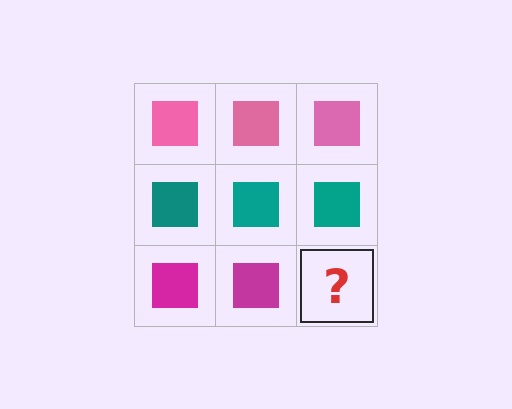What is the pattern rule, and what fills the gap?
The rule is that each row has a consistent color. The gap should be filled with a magenta square.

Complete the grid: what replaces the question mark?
The question mark should be replaced with a magenta square.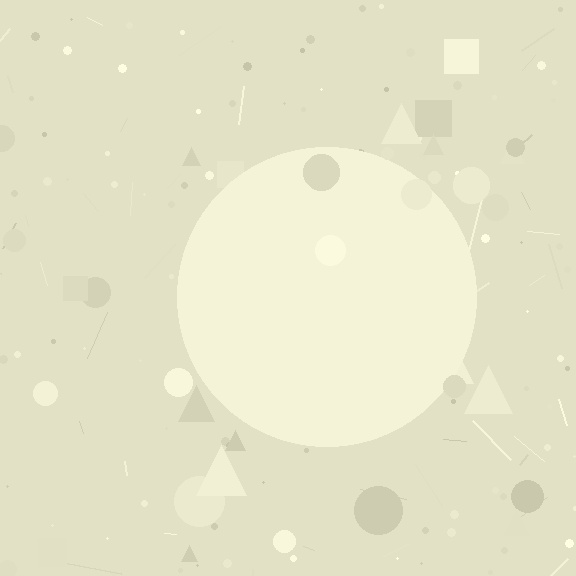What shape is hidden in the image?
A circle is hidden in the image.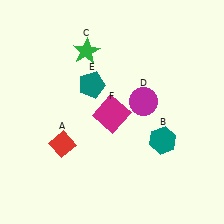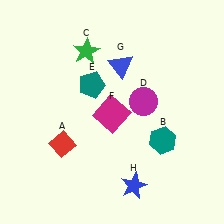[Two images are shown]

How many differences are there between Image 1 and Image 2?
There are 2 differences between the two images.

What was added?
A blue triangle (G), a blue star (H) were added in Image 2.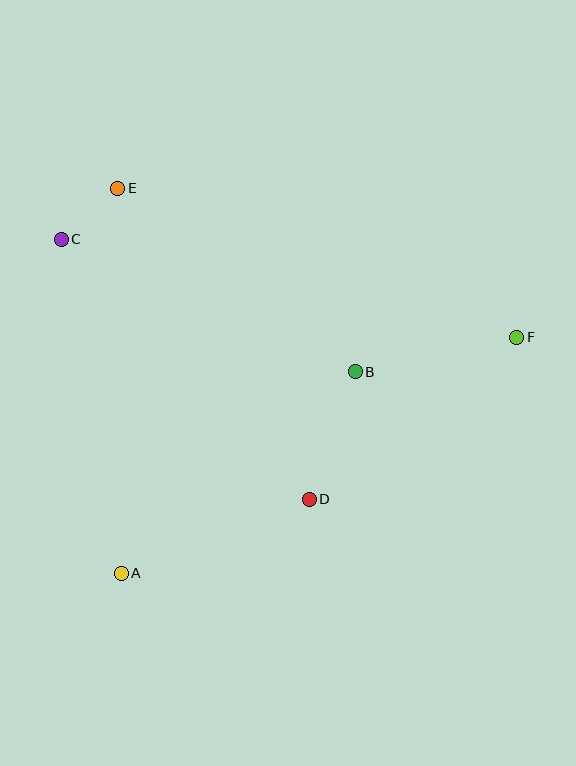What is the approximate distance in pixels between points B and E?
The distance between B and E is approximately 300 pixels.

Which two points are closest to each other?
Points C and E are closest to each other.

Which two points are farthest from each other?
Points C and F are farthest from each other.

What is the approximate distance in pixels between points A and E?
The distance between A and E is approximately 385 pixels.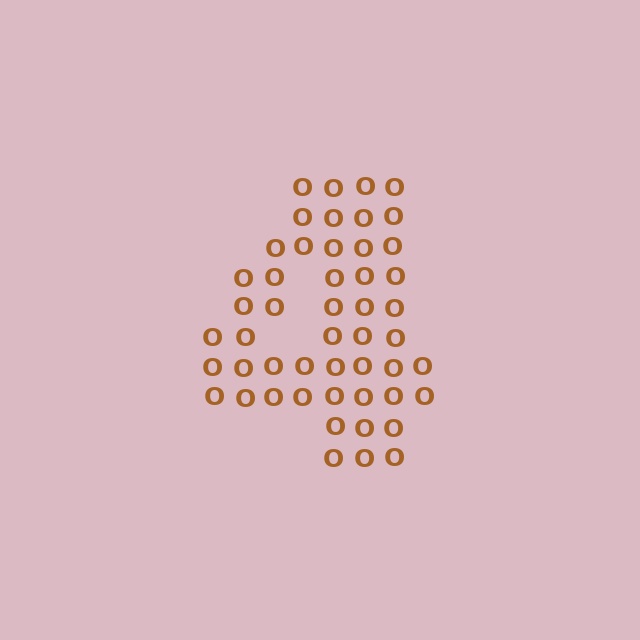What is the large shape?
The large shape is the digit 4.